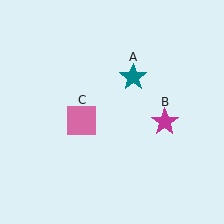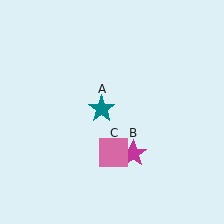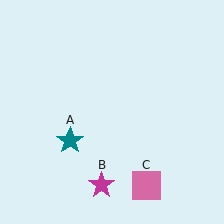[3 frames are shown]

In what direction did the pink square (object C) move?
The pink square (object C) moved down and to the right.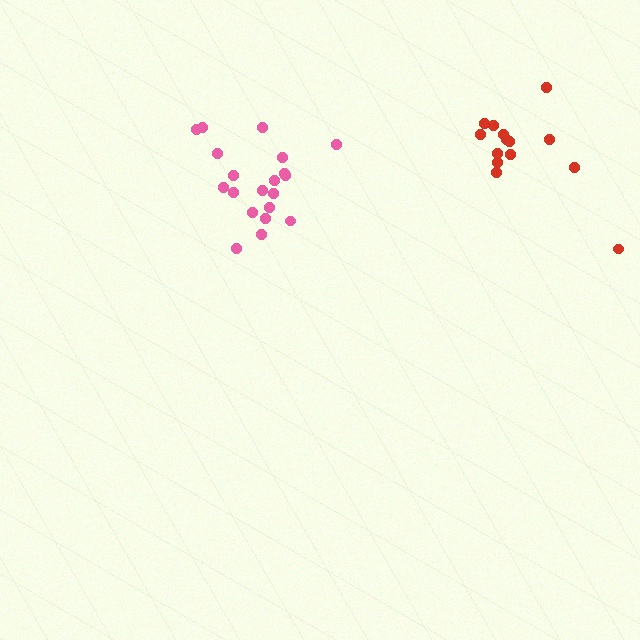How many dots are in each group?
Group 1: 20 dots, Group 2: 14 dots (34 total).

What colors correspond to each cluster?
The clusters are colored: pink, red.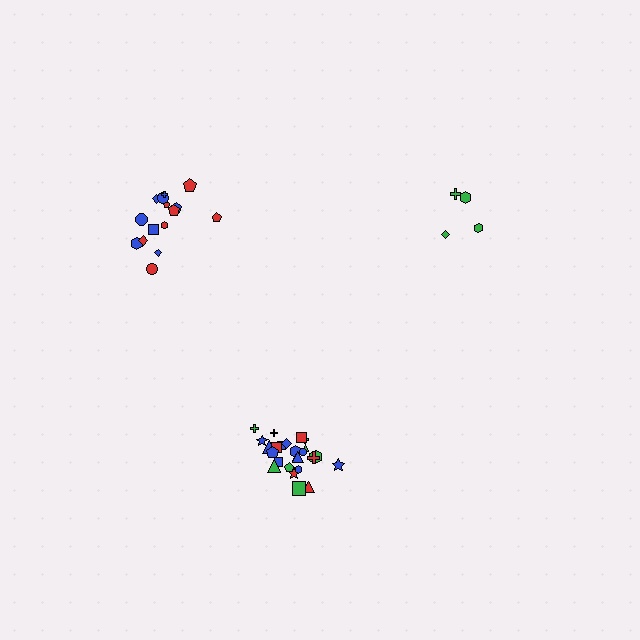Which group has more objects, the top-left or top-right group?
The top-left group.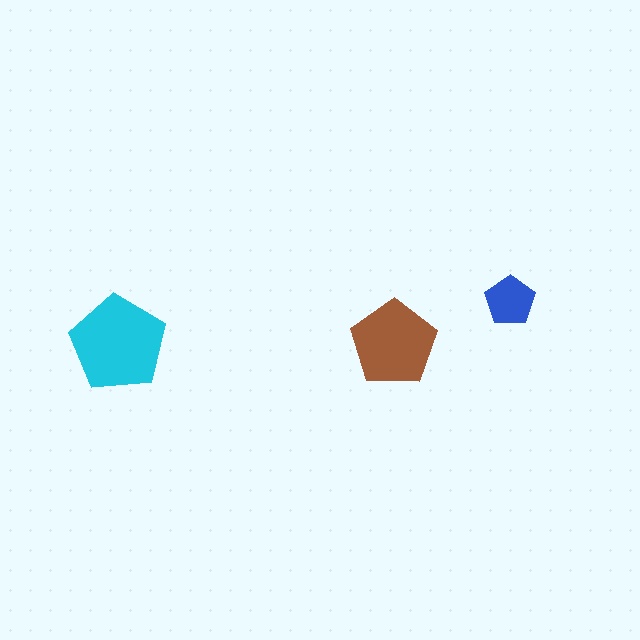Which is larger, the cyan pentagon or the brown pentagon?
The cyan one.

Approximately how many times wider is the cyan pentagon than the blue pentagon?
About 2 times wider.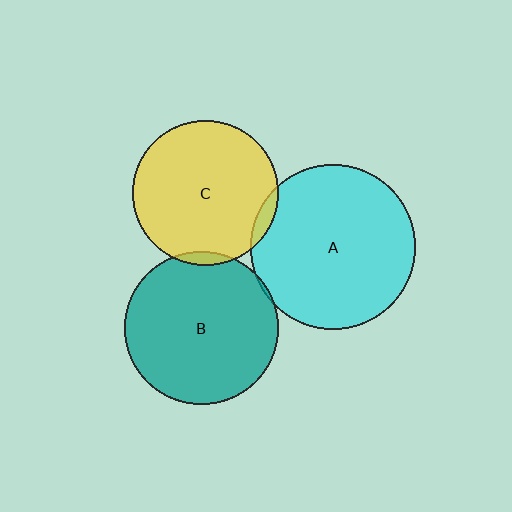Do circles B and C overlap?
Yes.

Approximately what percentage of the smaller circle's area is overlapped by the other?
Approximately 5%.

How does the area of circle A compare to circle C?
Approximately 1.3 times.